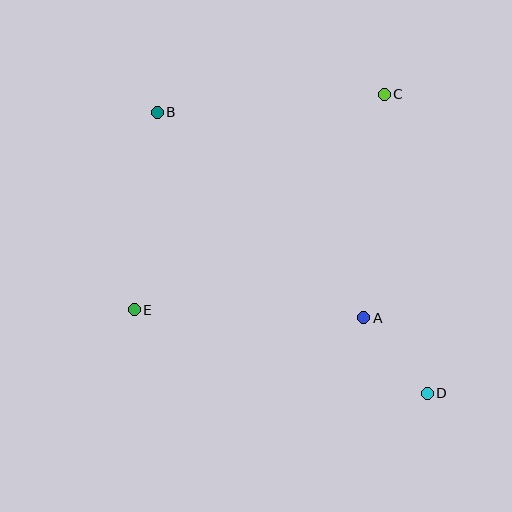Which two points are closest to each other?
Points A and D are closest to each other.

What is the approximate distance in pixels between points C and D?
The distance between C and D is approximately 302 pixels.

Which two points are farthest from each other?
Points B and D are farthest from each other.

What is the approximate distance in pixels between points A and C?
The distance between A and C is approximately 224 pixels.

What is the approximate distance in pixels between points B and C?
The distance between B and C is approximately 228 pixels.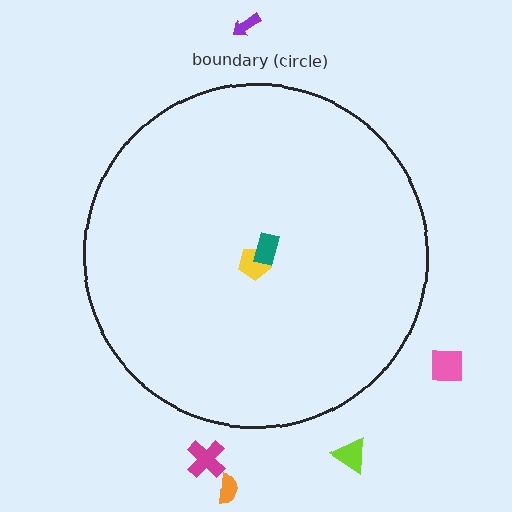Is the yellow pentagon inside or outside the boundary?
Inside.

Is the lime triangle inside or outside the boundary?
Outside.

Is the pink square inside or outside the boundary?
Outside.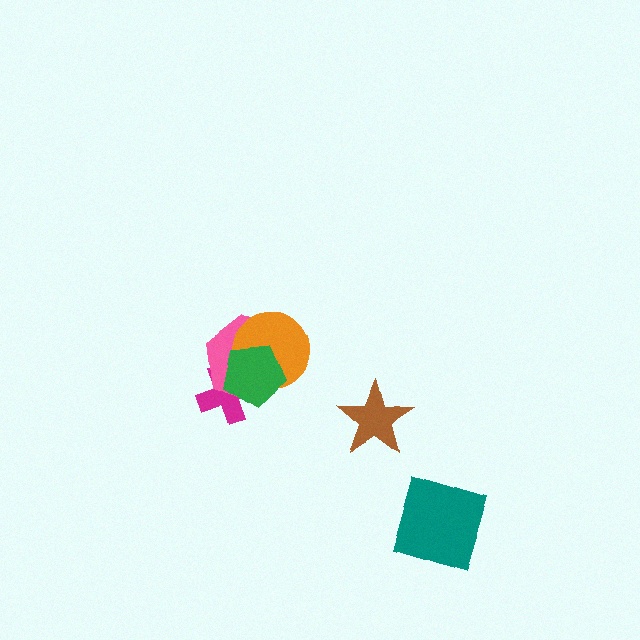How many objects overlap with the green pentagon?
3 objects overlap with the green pentagon.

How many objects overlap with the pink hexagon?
3 objects overlap with the pink hexagon.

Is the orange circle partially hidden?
Yes, it is partially covered by another shape.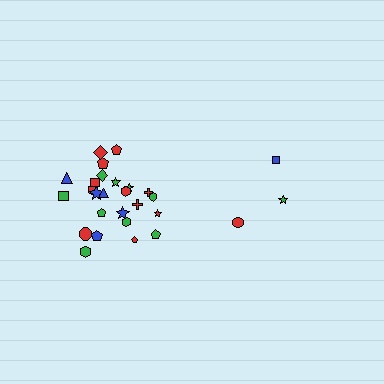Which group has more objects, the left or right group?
The left group.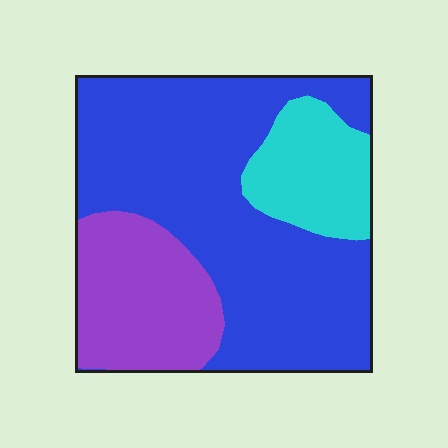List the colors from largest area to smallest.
From largest to smallest: blue, purple, cyan.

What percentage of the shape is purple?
Purple takes up about one quarter (1/4) of the shape.